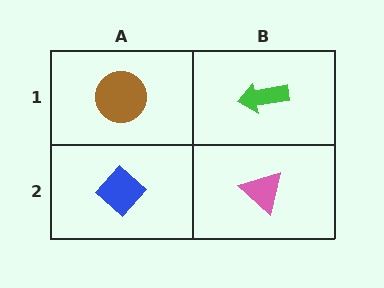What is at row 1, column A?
A brown circle.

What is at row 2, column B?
A pink triangle.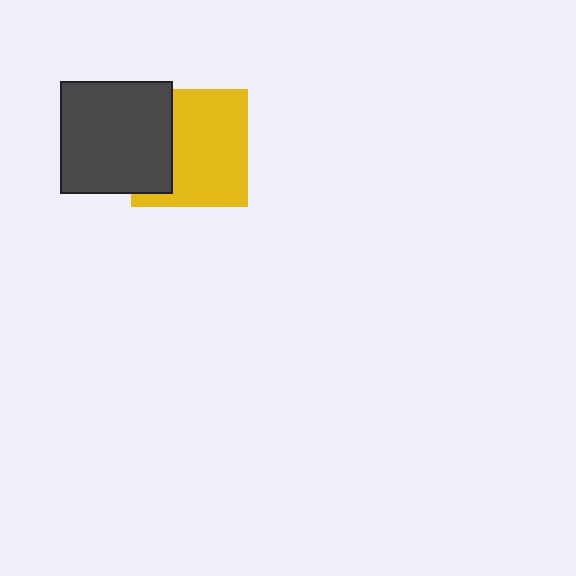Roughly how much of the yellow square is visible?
Most of it is visible (roughly 68%).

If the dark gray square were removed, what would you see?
You would see the complete yellow square.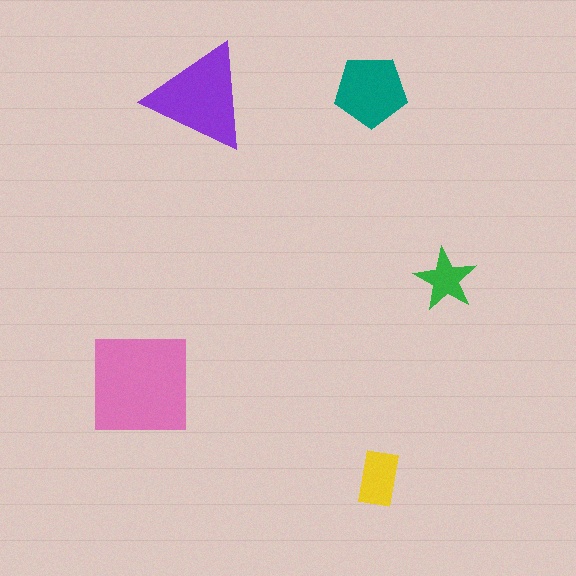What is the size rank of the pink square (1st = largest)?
1st.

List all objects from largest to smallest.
The pink square, the purple triangle, the teal pentagon, the yellow rectangle, the green star.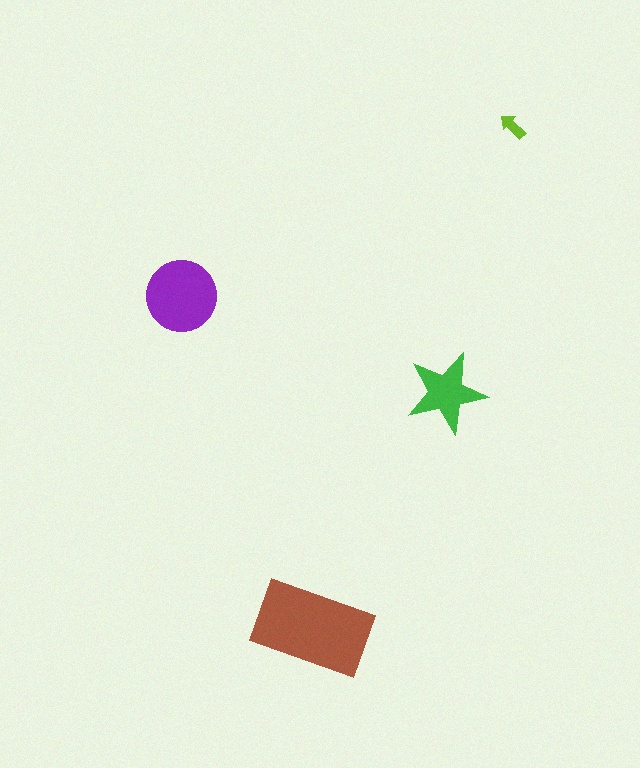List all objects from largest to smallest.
The brown rectangle, the purple circle, the green star, the lime arrow.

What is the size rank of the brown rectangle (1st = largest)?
1st.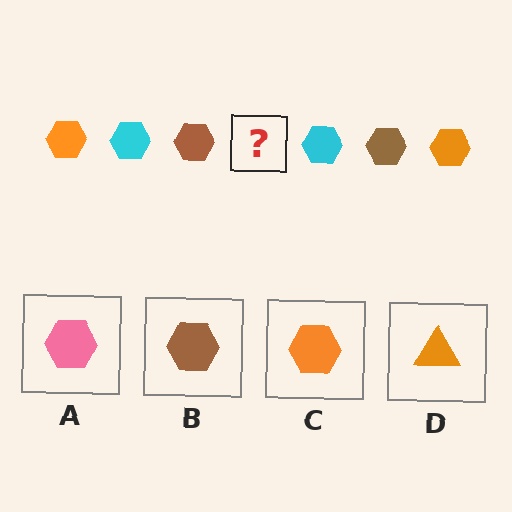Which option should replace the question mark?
Option C.